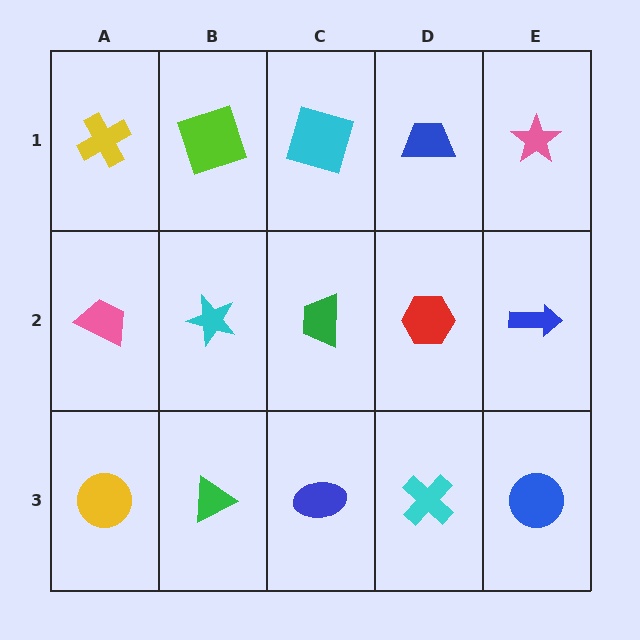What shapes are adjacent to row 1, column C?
A green trapezoid (row 2, column C), a lime square (row 1, column B), a blue trapezoid (row 1, column D).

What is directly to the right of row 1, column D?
A pink star.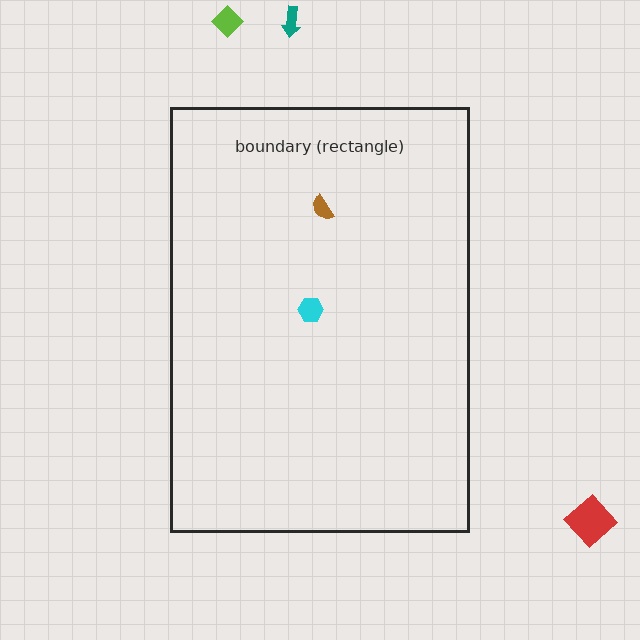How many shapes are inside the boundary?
2 inside, 3 outside.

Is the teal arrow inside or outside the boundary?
Outside.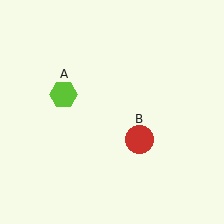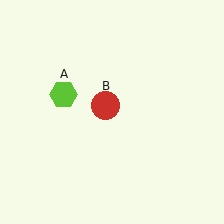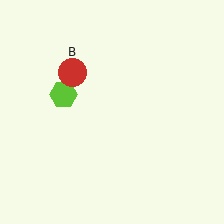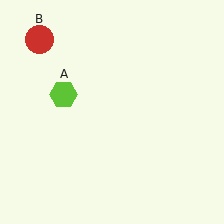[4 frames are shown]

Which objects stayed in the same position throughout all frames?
Lime hexagon (object A) remained stationary.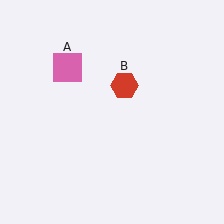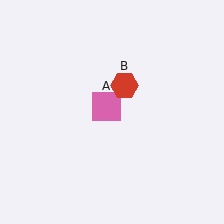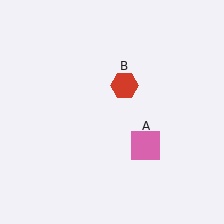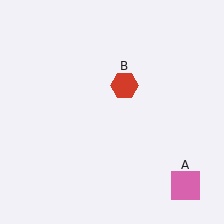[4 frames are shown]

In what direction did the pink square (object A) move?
The pink square (object A) moved down and to the right.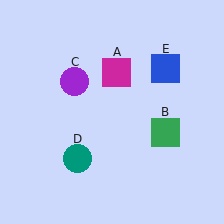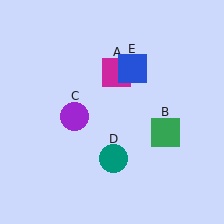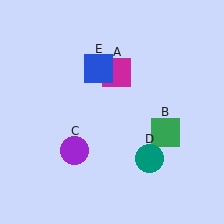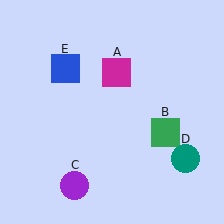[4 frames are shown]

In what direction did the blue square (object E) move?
The blue square (object E) moved left.